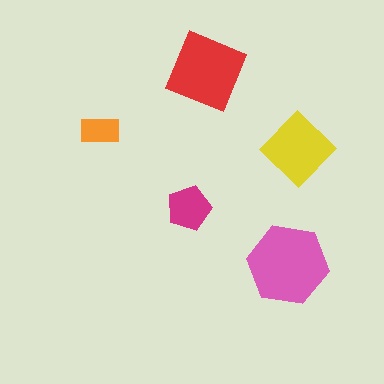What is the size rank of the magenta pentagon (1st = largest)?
4th.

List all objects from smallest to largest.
The orange rectangle, the magenta pentagon, the yellow diamond, the red square, the pink hexagon.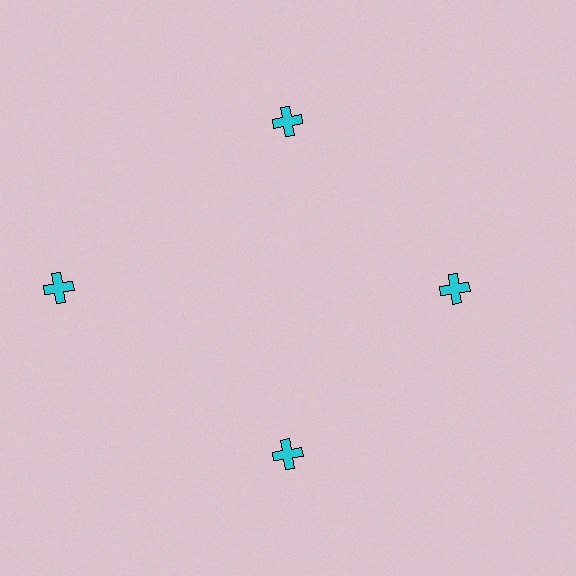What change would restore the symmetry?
The symmetry would be restored by moving it inward, back onto the ring so that all 4 crosses sit at equal angles and equal distance from the center.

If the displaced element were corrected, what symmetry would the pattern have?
It would have 4-fold rotational symmetry — the pattern would map onto itself every 90 degrees.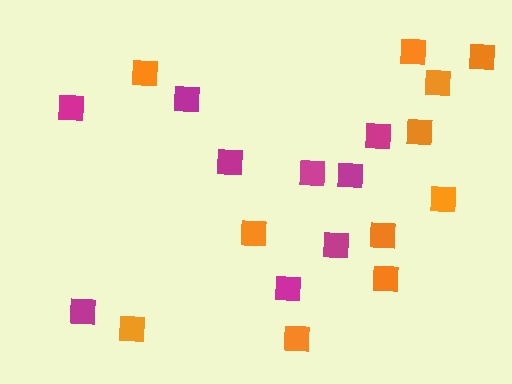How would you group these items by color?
There are 2 groups: one group of magenta squares (9) and one group of orange squares (11).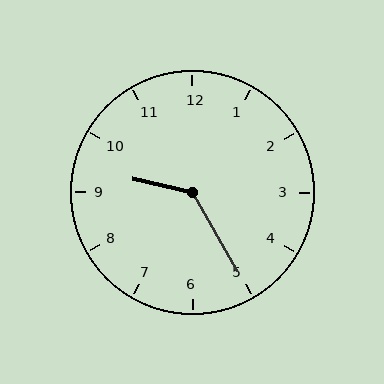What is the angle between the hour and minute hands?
Approximately 132 degrees.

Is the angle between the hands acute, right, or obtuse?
It is obtuse.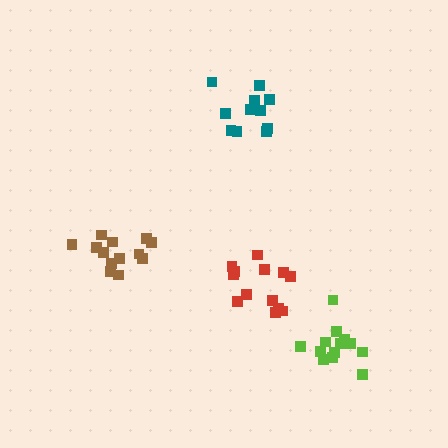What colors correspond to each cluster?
The clusters are colored: lime, red, teal, brown.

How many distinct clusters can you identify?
There are 4 distinct clusters.